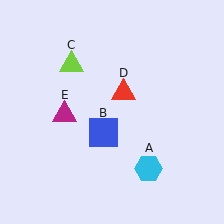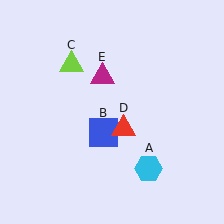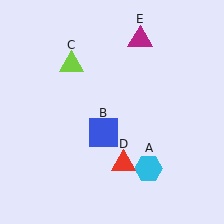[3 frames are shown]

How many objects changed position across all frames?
2 objects changed position: red triangle (object D), magenta triangle (object E).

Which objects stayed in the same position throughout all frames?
Cyan hexagon (object A) and blue square (object B) and lime triangle (object C) remained stationary.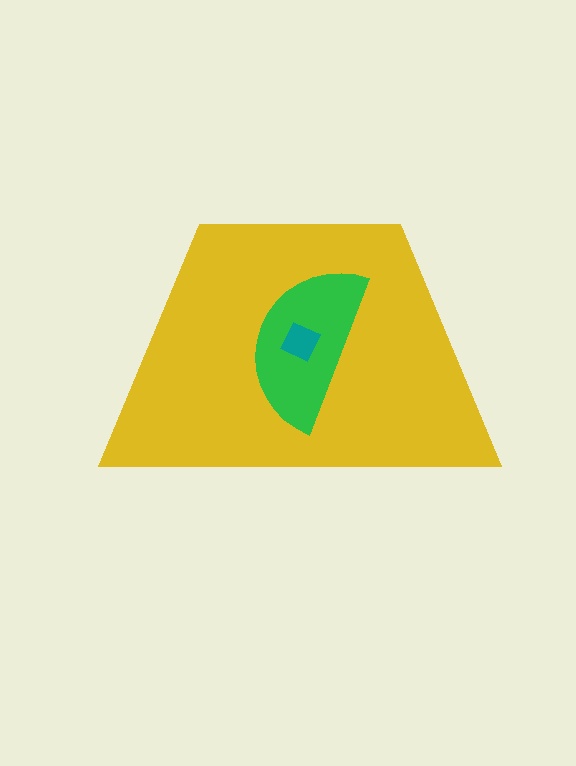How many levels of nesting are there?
3.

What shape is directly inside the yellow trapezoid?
The green semicircle.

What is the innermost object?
The teal diamond.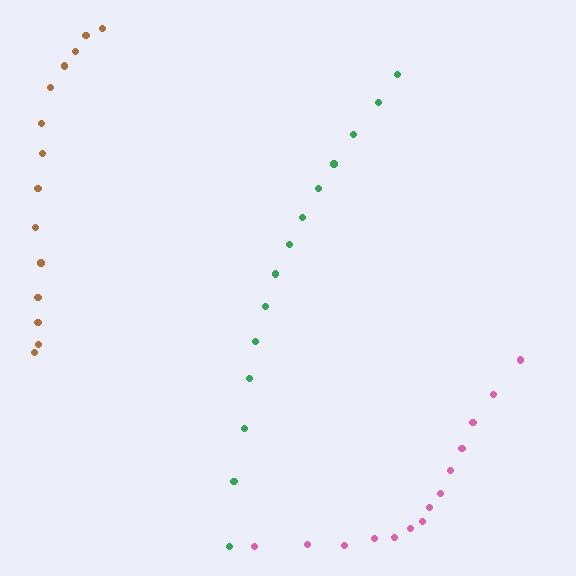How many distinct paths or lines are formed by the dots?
There are 3 distinct paths.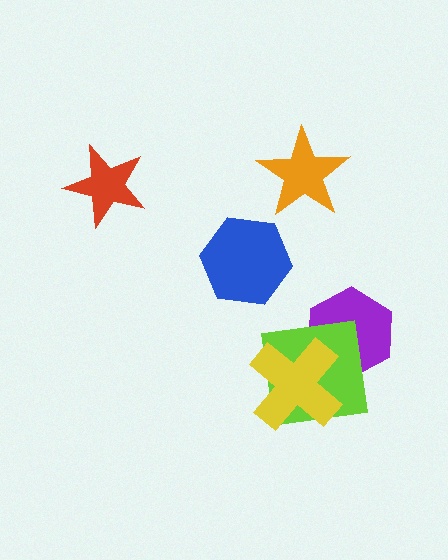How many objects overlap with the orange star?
0 objects overlap with the orange star.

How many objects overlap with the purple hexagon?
2 objects overlap with the purple hexagon.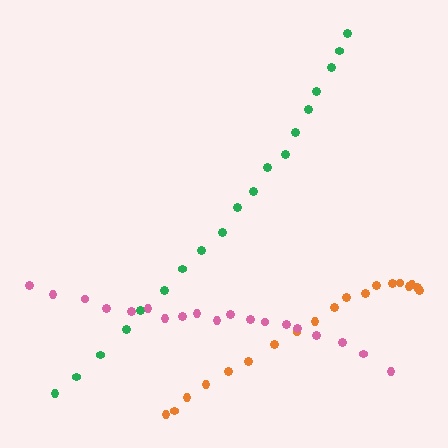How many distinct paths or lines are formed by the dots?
There are 3 distinct paths.